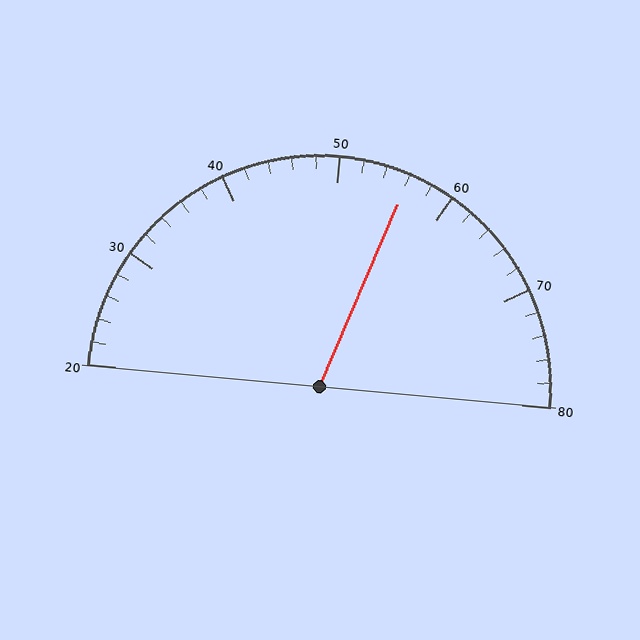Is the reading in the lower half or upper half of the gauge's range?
The reading is in the upper half of the range (20 to 80).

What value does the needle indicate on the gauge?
The needle indicates approximately 56.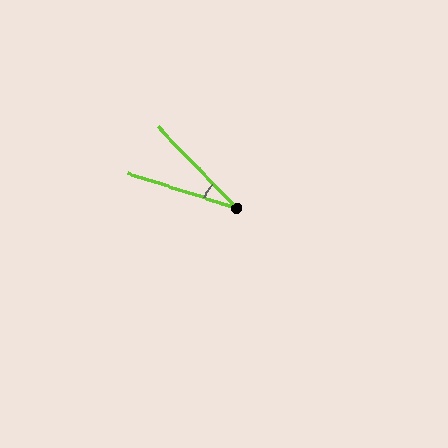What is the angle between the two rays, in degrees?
Approximately 28 degrees.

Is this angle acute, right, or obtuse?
It is acute.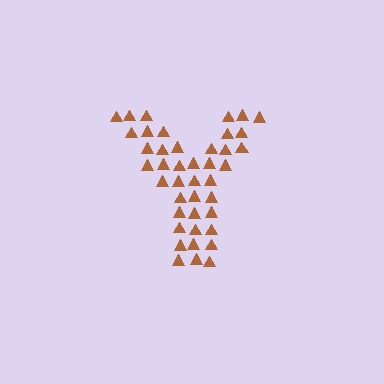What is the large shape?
The large shape is the letter Y.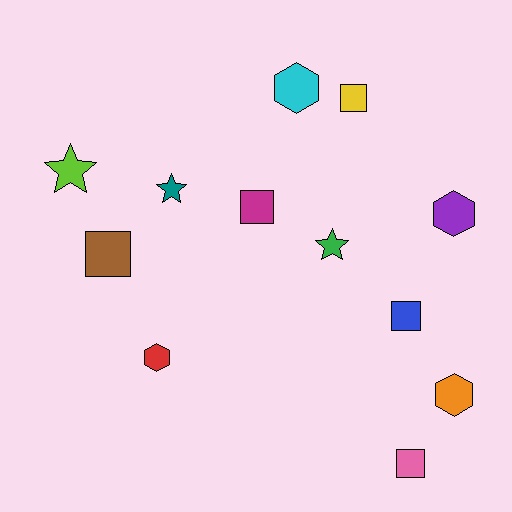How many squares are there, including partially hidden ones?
There are 5 squares.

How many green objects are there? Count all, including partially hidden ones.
There is 1 green object.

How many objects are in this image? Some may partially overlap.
There are 12 objects.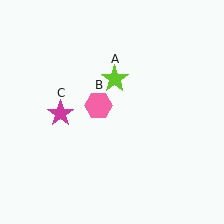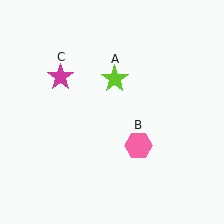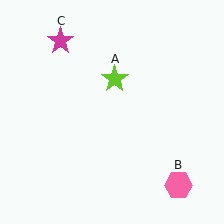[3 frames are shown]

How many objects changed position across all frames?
2 objects changed position: pink hexagon (object B), magenta star (object C).